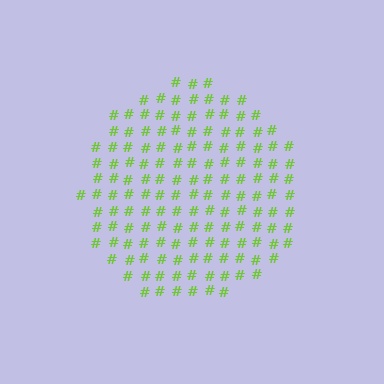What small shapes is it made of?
It is made of small hash symbols.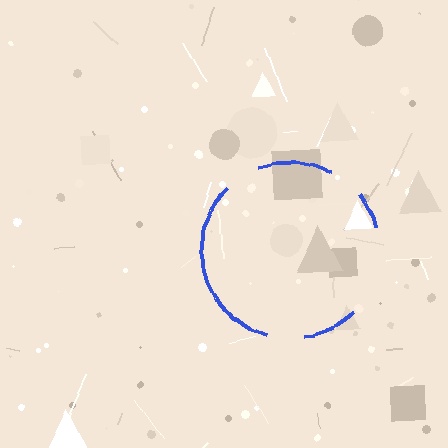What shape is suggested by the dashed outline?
The dashed outline suggests a circle.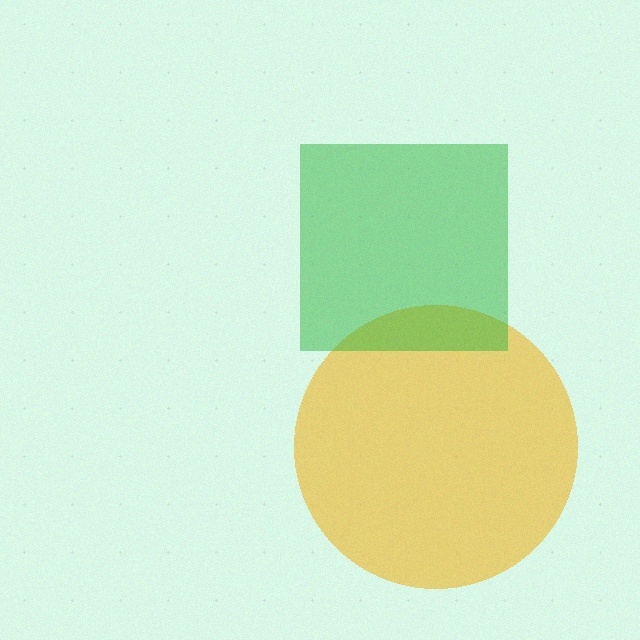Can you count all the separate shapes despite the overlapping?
Yes, there are 2 separate shapes.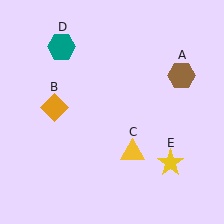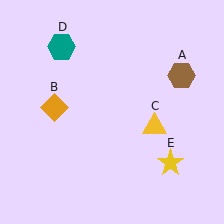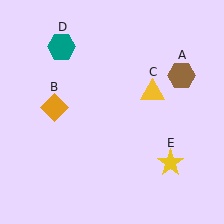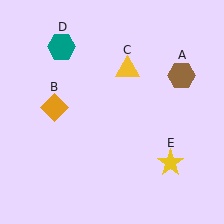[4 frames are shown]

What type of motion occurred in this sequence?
The yellow triangle (object C) rotated counterclockwise around the center of the scene.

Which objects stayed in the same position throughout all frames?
Brown hexagon (object A) and orange diamond (object B) and teal hexagon (object D) and yellow star (object E) remained stationary.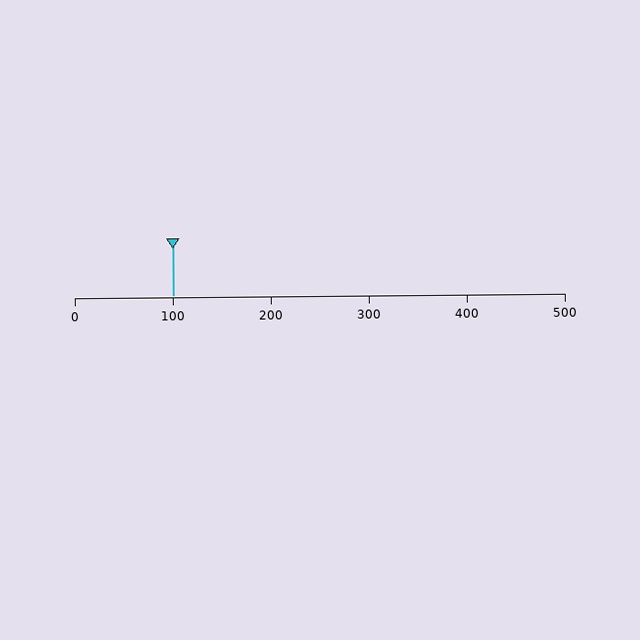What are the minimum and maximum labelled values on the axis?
The axis runs from 0 to 500.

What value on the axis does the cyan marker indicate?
The marker indicates approximately 100.